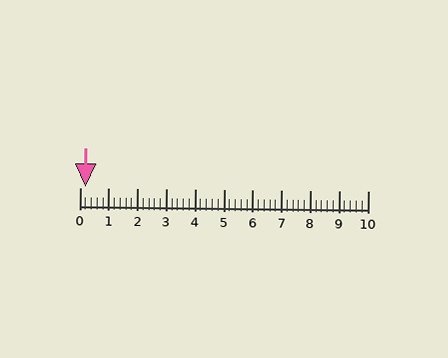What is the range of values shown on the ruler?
The ruler shows values from 0 to 10.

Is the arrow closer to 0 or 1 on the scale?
The arrow is closer to 0.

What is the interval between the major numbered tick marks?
The major tick marks are spaced 1 units apart.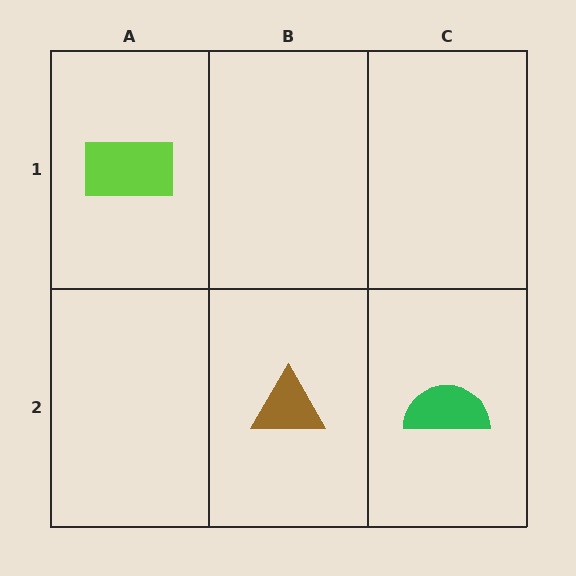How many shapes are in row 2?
2 shapes.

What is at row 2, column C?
A green semicircle.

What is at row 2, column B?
A brown triangle.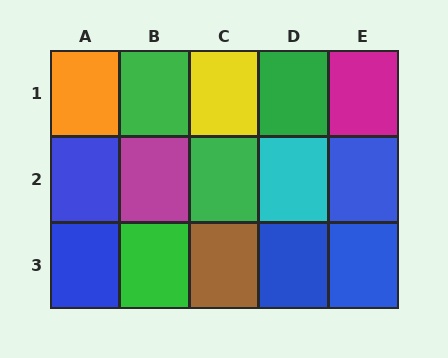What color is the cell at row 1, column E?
Magenta.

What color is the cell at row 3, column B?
Green.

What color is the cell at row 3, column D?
Blue.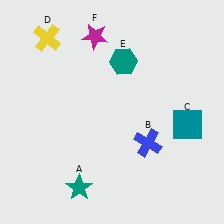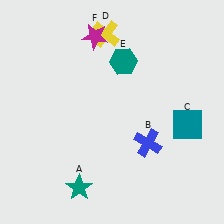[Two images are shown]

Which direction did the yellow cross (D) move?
The yellow cross (D) moved right.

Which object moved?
The yellow cross (D) moved right.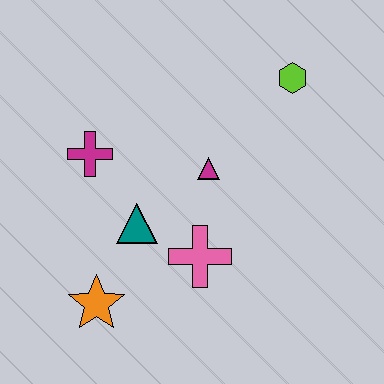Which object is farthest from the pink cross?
The lime hexagon is farthest from the pink cross.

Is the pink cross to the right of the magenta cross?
Yes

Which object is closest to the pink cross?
The teal triangle is closest to the pink cross.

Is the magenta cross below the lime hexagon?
Yes